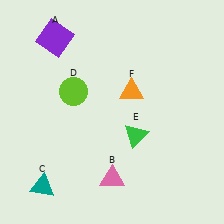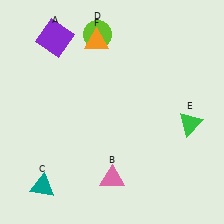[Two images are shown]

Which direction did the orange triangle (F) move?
The orange triangle (F) moved up.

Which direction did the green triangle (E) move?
The green triangle (E) moved right.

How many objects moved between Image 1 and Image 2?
3 objects moved between the two images.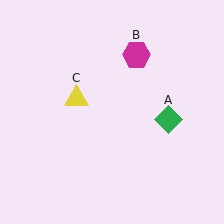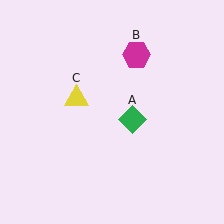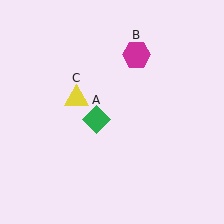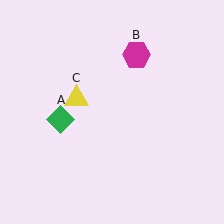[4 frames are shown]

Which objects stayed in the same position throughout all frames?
Magenta hexagon (object B) and yellow triangle (object C) remained stationary.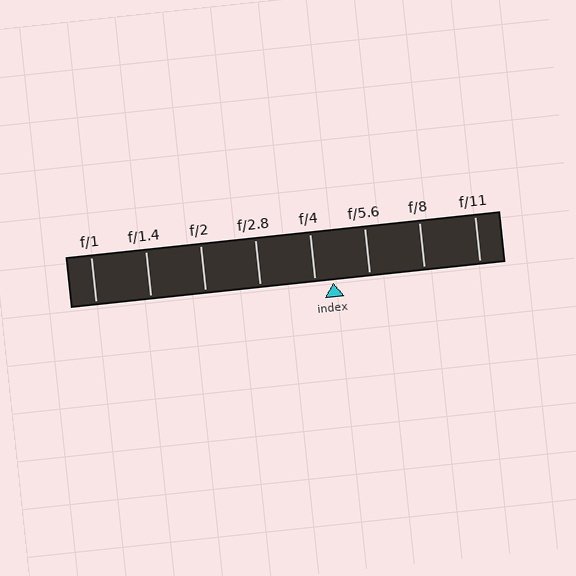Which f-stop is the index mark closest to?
The index mark is closest to f/4.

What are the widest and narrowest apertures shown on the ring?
The widest aperture shown is f/1 and the narrowest is f/11.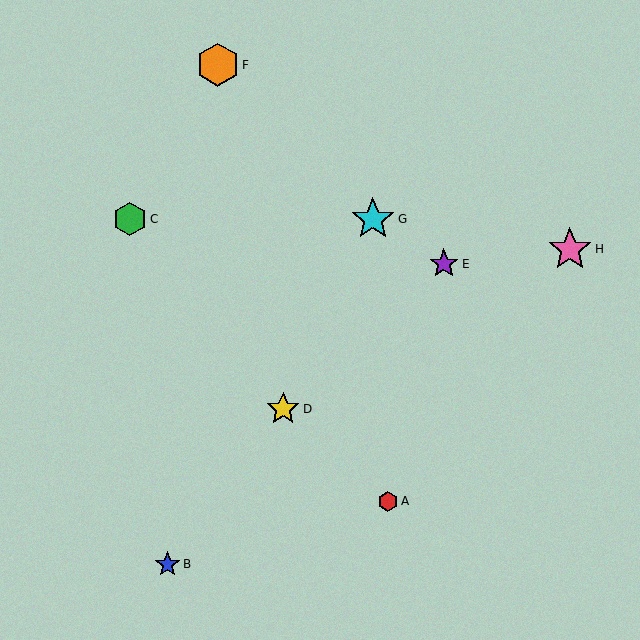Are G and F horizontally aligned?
No, G is at y≈219 and F is at y≈65.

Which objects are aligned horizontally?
Objects C, G are aligned horizontally.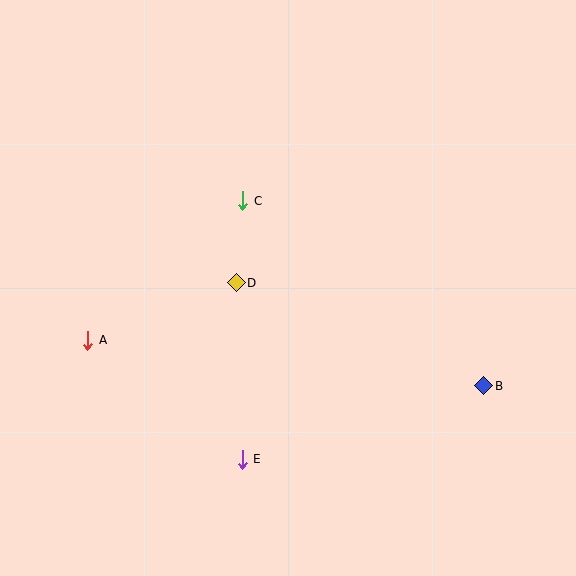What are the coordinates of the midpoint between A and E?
The midpoint between A and E is at (165, 400).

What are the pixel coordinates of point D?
Point D is at (236, 283).